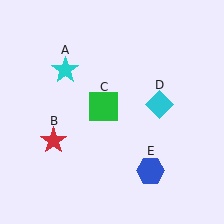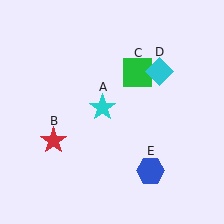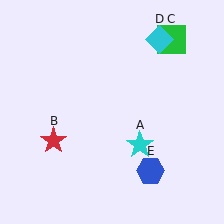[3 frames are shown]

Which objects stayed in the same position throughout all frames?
Red star (object B) and blue hexagon (object E) remained stationary.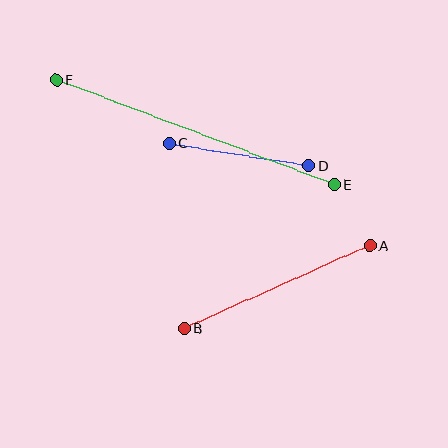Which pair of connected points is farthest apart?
Points E and F are farthest apart.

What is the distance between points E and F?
The distance is approximately 297 pixels.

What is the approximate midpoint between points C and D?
The midpoint is at approximately (239, 154) pixels.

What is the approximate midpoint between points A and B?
The midpoint is at approximately (277, 287) pixels.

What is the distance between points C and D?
The distance is approximately 142 pixels.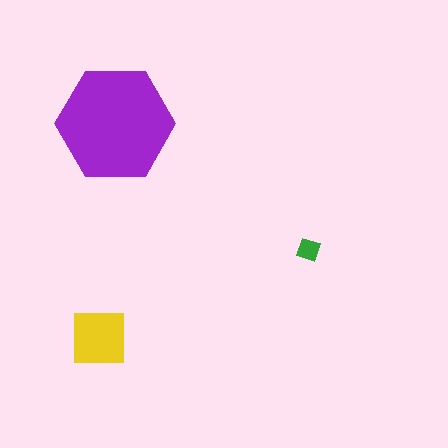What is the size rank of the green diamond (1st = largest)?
3rd.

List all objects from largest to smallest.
The purple hexagon, the yellow square, the green diamond.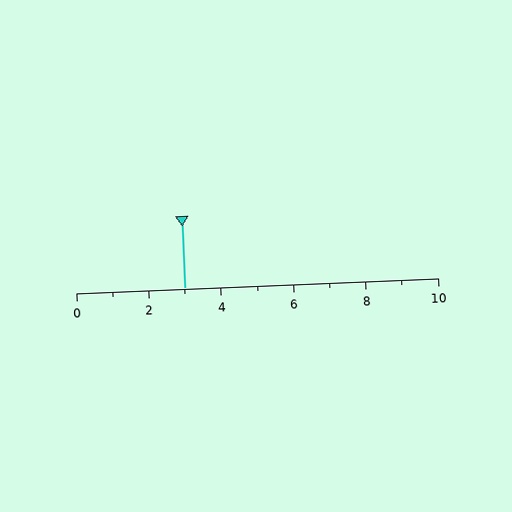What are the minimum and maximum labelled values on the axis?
The axis runs from 0 to 10.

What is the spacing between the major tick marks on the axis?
The major ticks are spaced 2 apart.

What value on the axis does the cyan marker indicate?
The marker indicates approximately 3.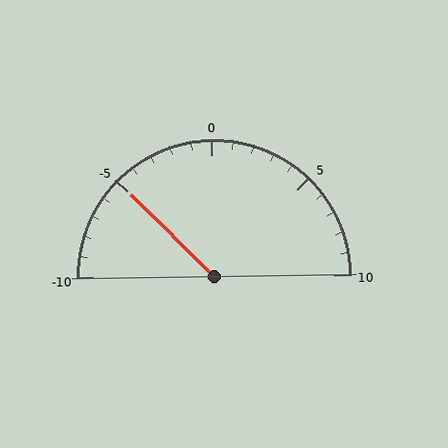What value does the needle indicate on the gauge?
The needle indicates approximately -5.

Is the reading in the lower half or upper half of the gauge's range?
The reading is in the lower half of the range (-10 to 10).